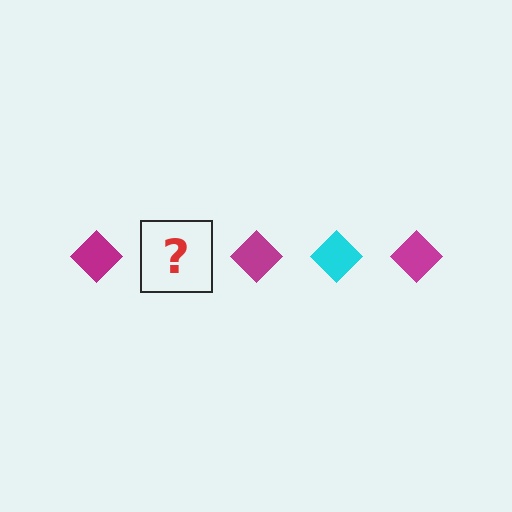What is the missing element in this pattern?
The missing element is a cyan diamond.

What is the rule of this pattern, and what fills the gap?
The rule is that the pattern cycles through magenta, cyan diamonds. The gap should be filled with a cyan diamond.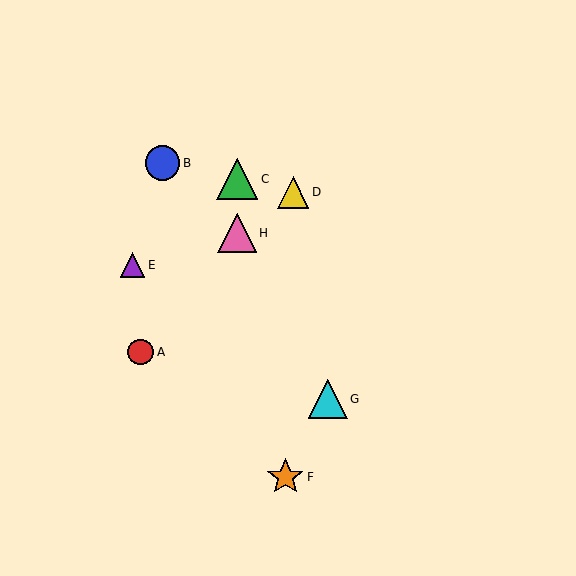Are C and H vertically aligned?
Yes, both are at x≈237.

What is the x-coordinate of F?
Object F is at x≈285.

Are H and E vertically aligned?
No, H is at x≈237 and E is at x≈133.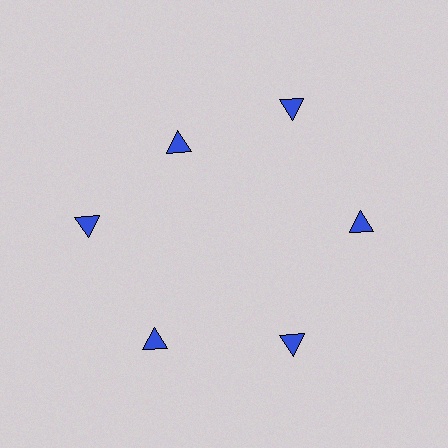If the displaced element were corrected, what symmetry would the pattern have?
It would have 6-fold rotational symmetry — the pattern would map onto itself every 60 degrees.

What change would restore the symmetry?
The symmetry would be restored by moving it outward, back onto the ring so that all 6 triangles sit at equal angles and equal distance from the center.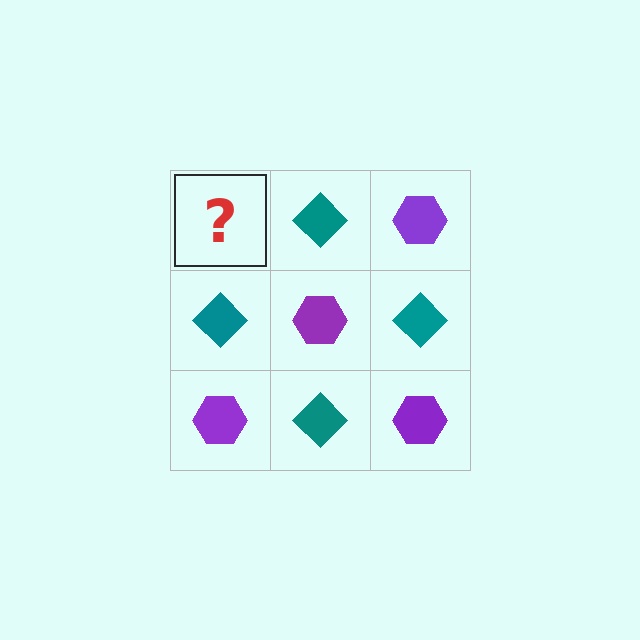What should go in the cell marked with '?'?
The missing cell should contain a purple hexagon.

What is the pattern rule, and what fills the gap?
The rule is that it alternates purple hexagon and teal diamond in a checkerboard pattern. The gap should be filled with a purple hexagon.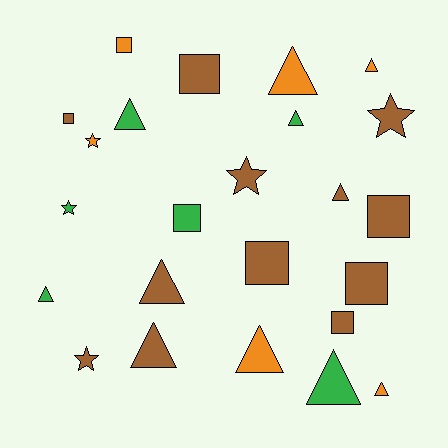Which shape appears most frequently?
Triangle, with 11 objects.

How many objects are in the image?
There are 24 objects.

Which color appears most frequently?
Brown, with 12 objects.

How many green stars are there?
There is 1 green star.